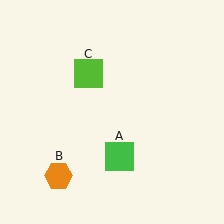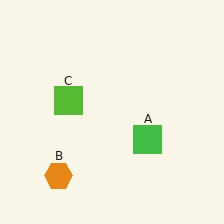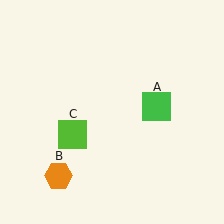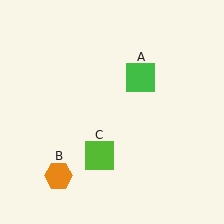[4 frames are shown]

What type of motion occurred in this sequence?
The green square (object A), lime square (object C) rotated counterclockwise around the center of the scene.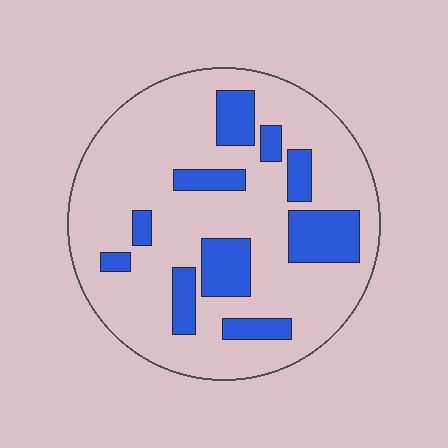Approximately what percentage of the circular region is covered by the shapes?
Approximately 20%.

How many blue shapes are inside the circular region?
10.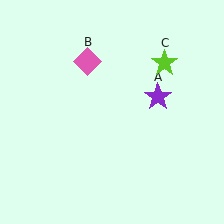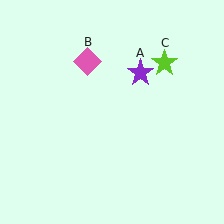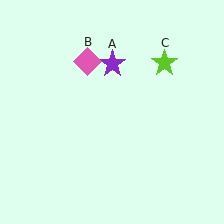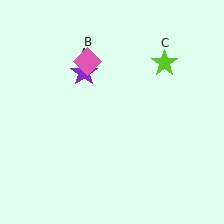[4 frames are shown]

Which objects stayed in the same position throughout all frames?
Pink diamond (object B) and lime star (object C) remained stationary.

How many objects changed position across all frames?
1 object changed position: purple star (object A).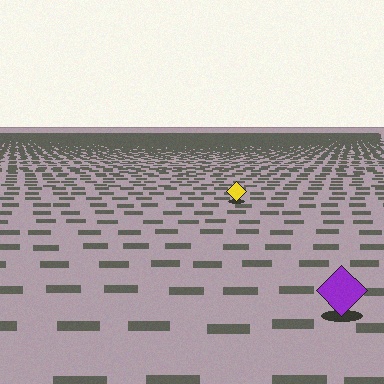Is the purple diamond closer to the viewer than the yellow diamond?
Yes. The purple diamond is closer — you can tell from the texture gradient: the ground texture is coarser near it.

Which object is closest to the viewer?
The purple diamond is closest. The texture marks near it are larger and more spread out.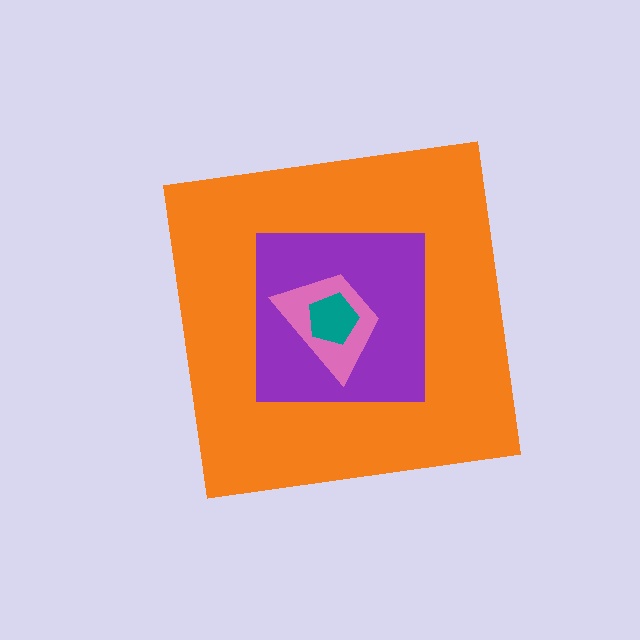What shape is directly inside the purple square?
The pink trapezoid.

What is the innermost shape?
The teal pentagon.